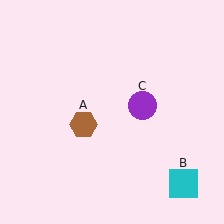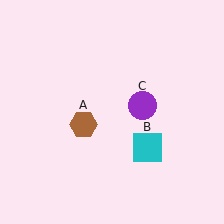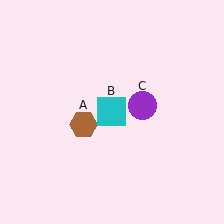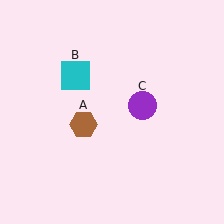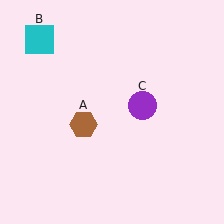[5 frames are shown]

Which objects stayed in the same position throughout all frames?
Brown hexagon (object A) and purple circle (object C) remained stationary.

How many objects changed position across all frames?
1 object changed position: cyan square (object B).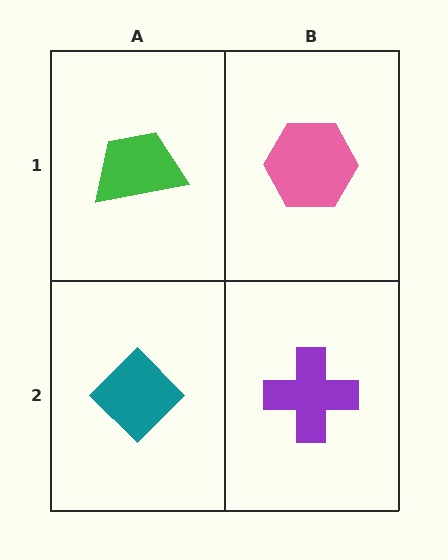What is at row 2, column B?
A purple cross.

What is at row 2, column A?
A teal diamond.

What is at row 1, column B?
A pink hexagon.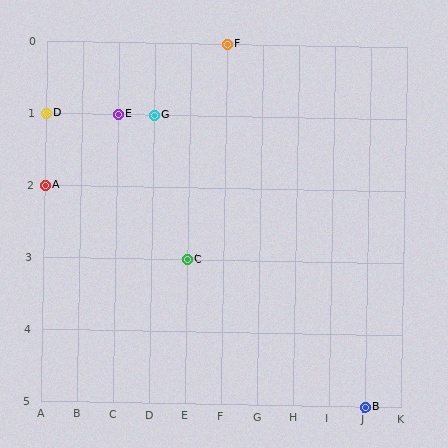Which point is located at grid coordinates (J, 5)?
Point B is at (J, 5).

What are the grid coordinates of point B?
Point B is at grid coordinates (J, 5).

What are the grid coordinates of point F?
Point F is at grid coordinates (F, 0).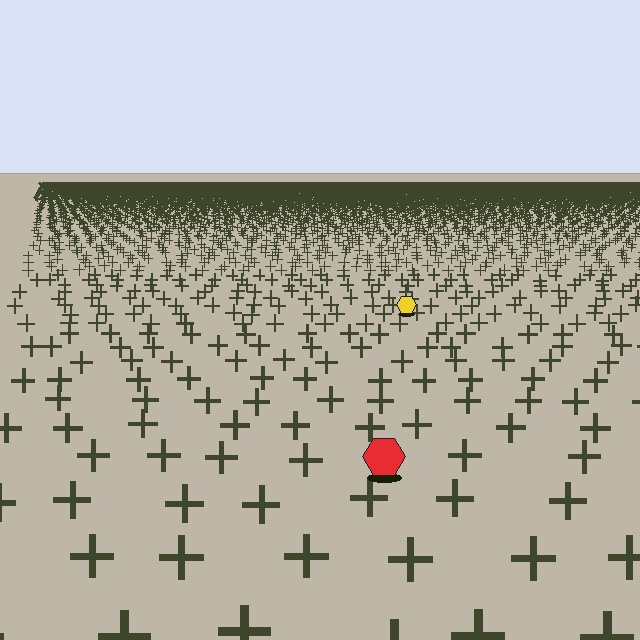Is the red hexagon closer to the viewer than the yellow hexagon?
Yes. The red hexagon is closer — you can tell from the texture gradient: the ground texture is coarser near it.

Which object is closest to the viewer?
The red hexagon is closest. The texture marks near it are larger and more spread out.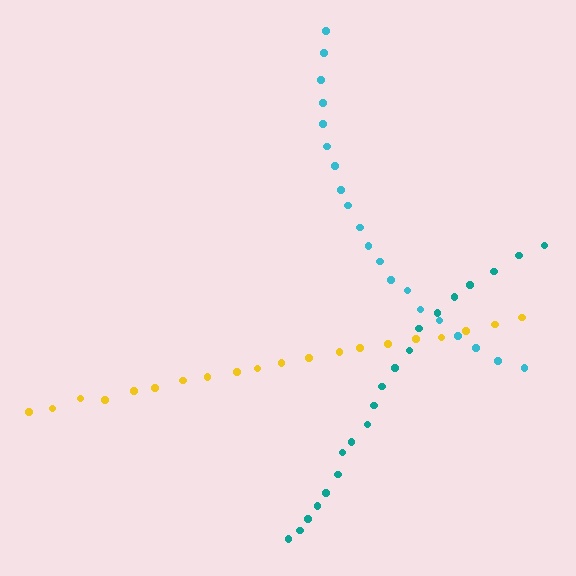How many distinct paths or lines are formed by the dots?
There are 3 distinct paths.